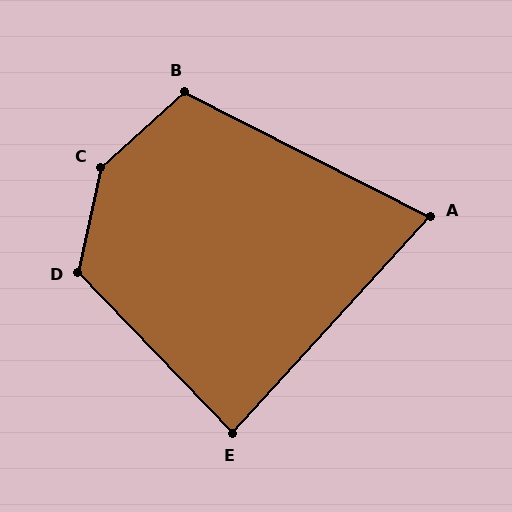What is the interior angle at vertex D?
Approximately 124 degrees (obtuse).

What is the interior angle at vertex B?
Approximately 111 degrees (obtuse).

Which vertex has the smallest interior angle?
A, at approximately 75 degrees.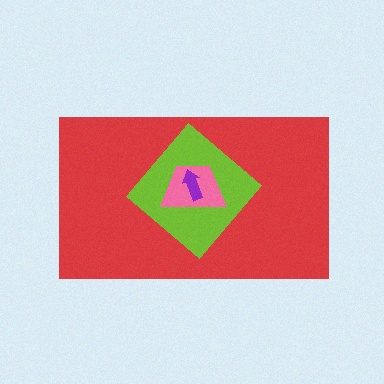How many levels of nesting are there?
4.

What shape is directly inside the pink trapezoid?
The purple arrow.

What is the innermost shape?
The purple arrow.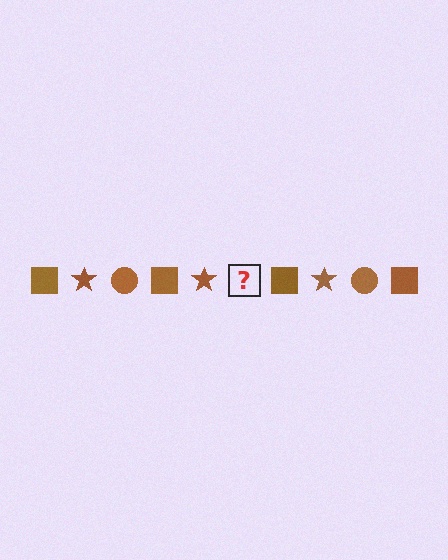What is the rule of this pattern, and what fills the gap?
The rule is that the pattern cycles through square, star, circle shapes in brown. The gap should be filled with a brown circle.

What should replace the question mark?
The question mark should be replaced with a brown circle.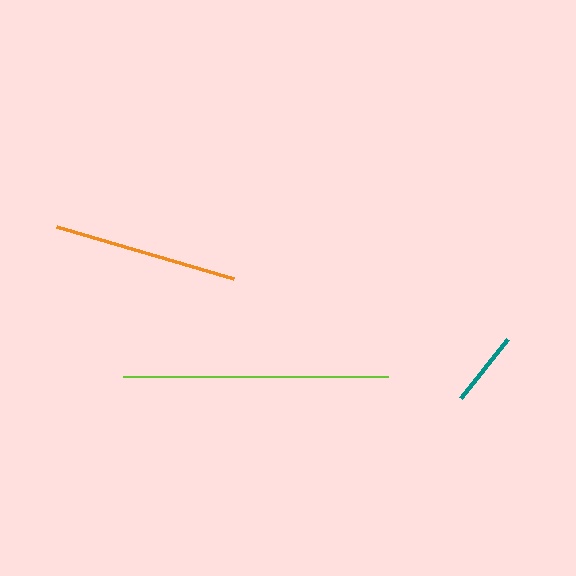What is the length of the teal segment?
The teal segment is approximately 76 pixels long.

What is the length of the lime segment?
The lime segment is approximately 265 pixels long.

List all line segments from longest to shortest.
From longest to shortest: lime, orange, teal.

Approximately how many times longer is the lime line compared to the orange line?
The lime line is approximately 1.4 times the length of the orange line.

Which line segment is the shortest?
The teal line is the shortest at approximately 76 pixels.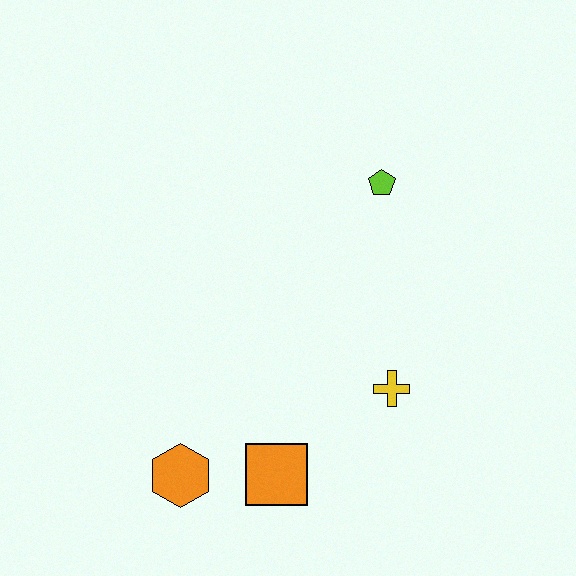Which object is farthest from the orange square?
The lime pentagon is farthest from the orange square.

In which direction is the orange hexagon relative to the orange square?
The orange hexagon is to the left of the orange square.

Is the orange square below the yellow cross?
Yes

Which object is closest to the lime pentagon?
The yellow cross is closest to the lime pentagon.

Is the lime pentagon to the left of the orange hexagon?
No